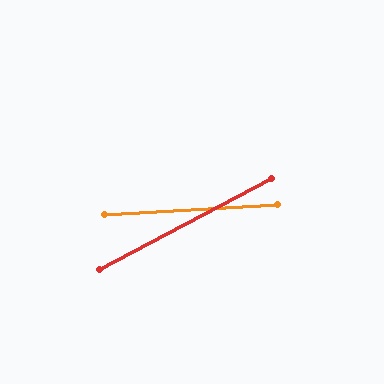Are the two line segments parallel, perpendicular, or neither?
Neither parallel nor perpendicular — they differ by about 25°.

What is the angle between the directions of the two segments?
Approximately 25 degrees.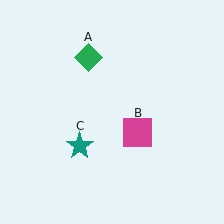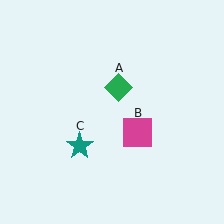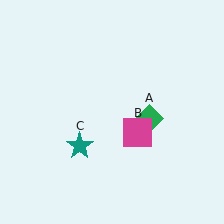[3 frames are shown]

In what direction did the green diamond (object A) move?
The green diamond (object A) moved down and to the right.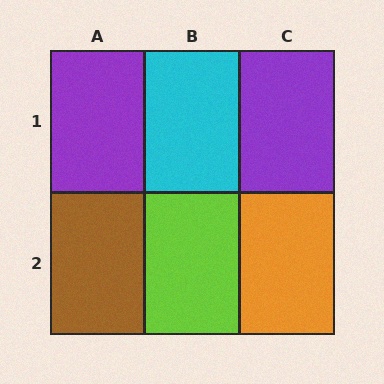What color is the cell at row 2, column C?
Orange.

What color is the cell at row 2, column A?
Brown.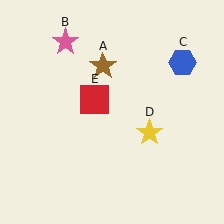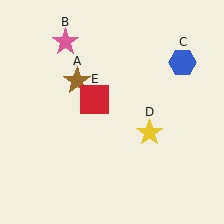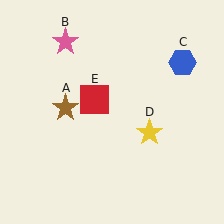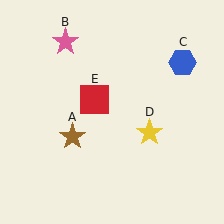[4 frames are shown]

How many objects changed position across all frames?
1 object changed position: brown star (object A).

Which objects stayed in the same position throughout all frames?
Pink star (object B) and blue hexagon (object C) and yellow star (object D) and red square (object E) remained stationary.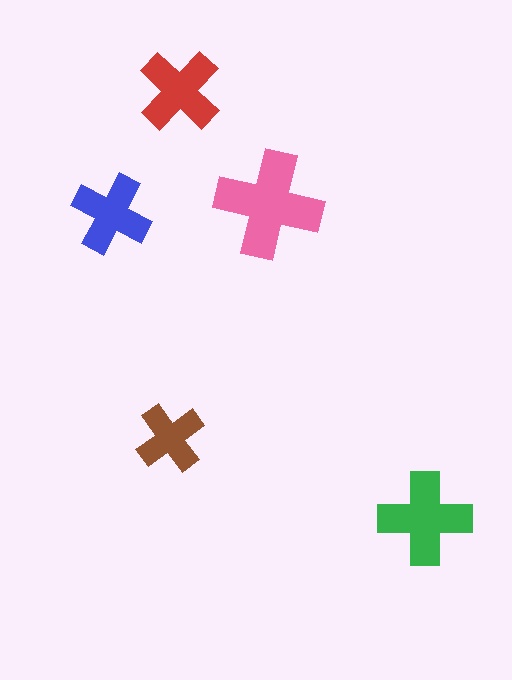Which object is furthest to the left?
The blue cross is leftmost.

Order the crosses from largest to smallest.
the pink one, the green one, the red one, the blue one, the brown one.